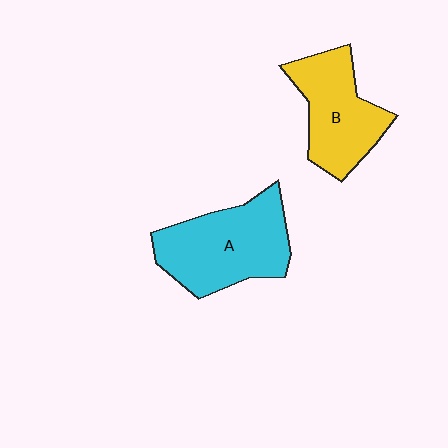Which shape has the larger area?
Shape A (cyan).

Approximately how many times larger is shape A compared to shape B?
Approximately 1.2 times.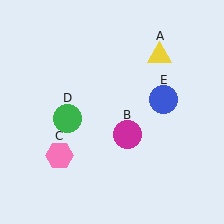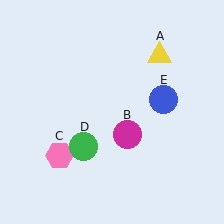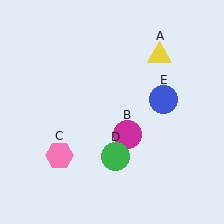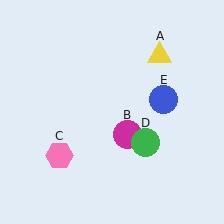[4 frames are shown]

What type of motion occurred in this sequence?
The green circle (object D) rotated counterclockwise around the center of the scene.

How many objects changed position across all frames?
1 object changed position: green circle (object D).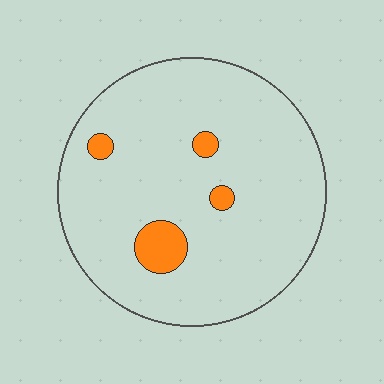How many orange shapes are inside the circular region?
4.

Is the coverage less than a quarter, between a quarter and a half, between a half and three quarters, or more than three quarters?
Less than a quarter.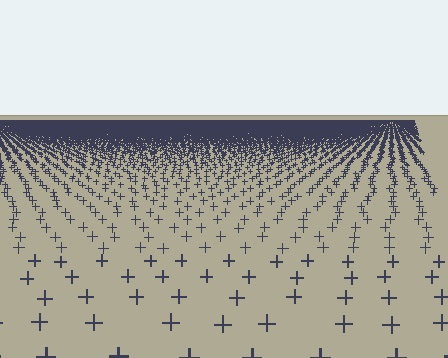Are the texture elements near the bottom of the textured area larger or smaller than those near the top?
Larger. Near the bottom, elements are closer to the viewer and appear at a bigger on-screen size.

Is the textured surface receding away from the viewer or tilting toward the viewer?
The surface is receding away from the viewer. Texture elements get smaller and denser toward the top.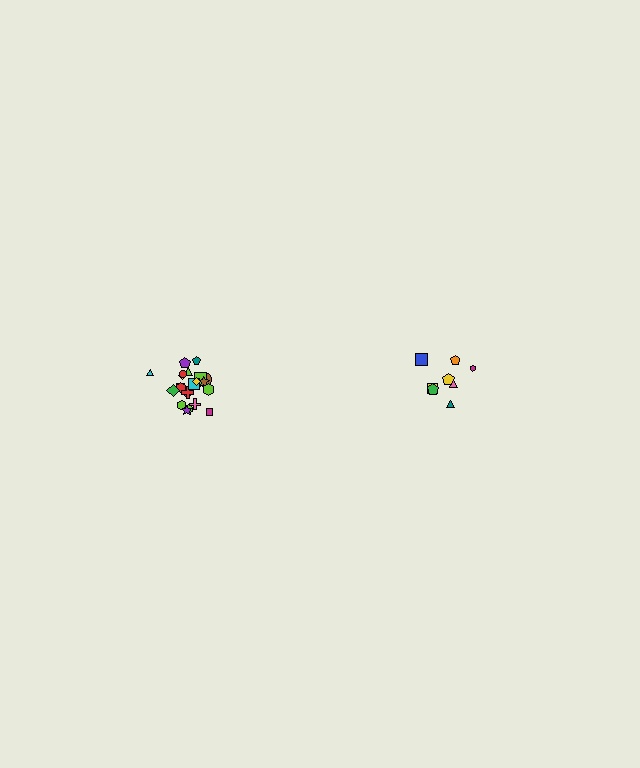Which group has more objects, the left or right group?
The left group.